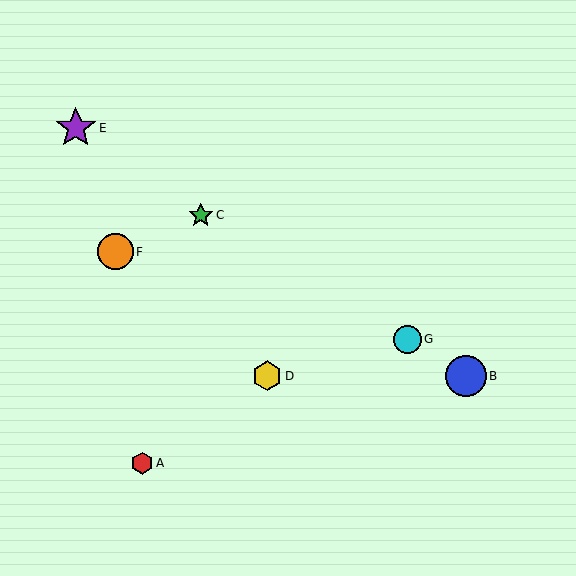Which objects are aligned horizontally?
Objects B, D are aligned horizontally.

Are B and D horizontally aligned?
Yes, both are at y≈376.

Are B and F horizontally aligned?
No, B is at y≈376 and F is at y≈252.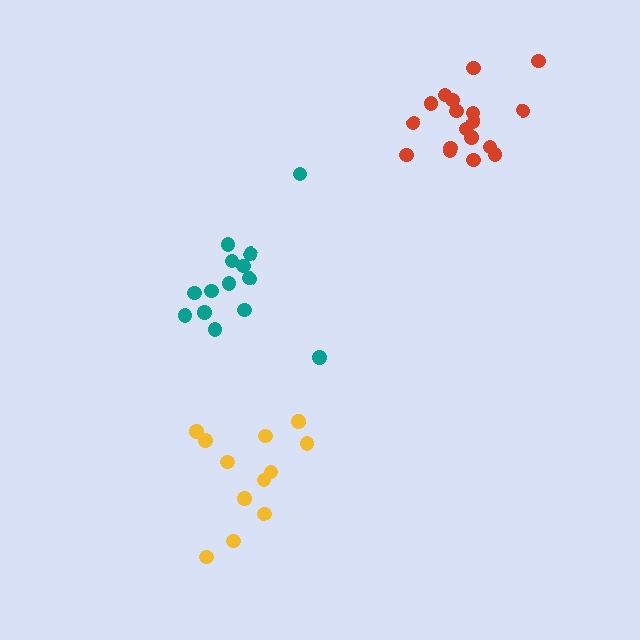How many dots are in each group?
Group 1: 14 dots, Group 2: 12 dots, Group 3: 18 dots (44 total).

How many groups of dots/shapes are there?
There are 3 groups.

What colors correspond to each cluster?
The clusters are colored: teal, yellow, red.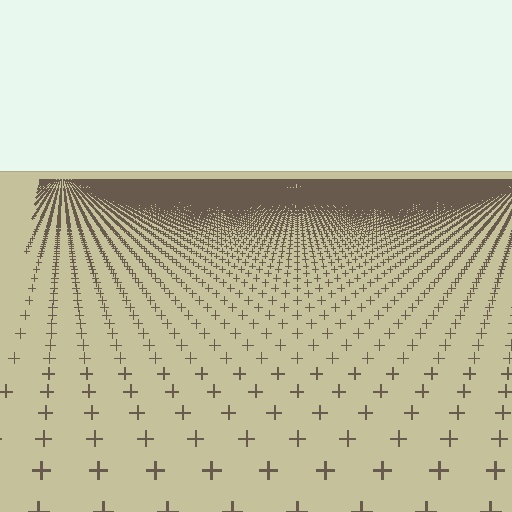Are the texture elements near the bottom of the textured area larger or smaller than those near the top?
Larger. Near the bottom, elements are closer to the viewer and appear at a bigger on-screen size.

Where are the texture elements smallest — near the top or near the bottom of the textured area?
Near the top.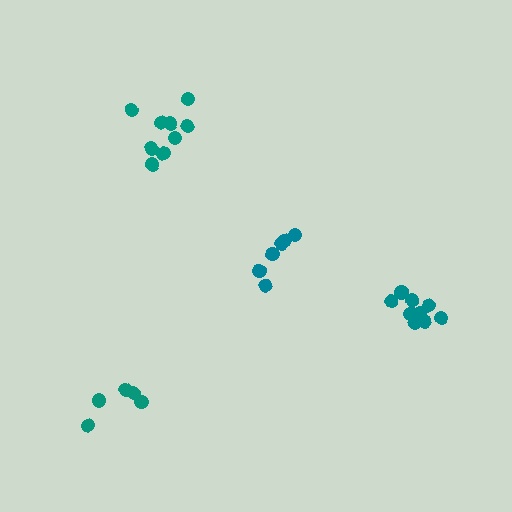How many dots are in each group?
Group 1: 9 dots, Group 2: 5 dots, Group 3: 6 dots, Group 4: 10 dots (30 total).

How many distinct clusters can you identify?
There are 4 distinct clusters.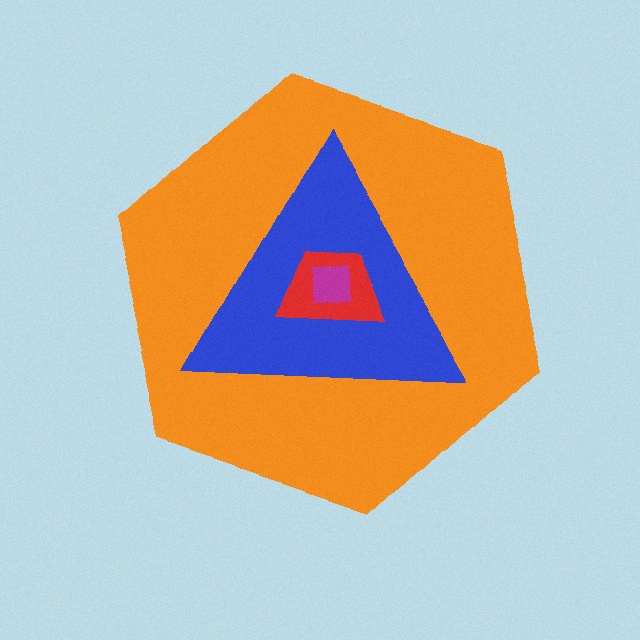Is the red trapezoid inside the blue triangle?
Yes.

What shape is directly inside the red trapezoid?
The magenta square.